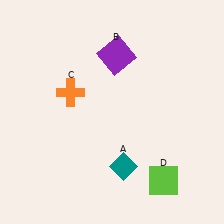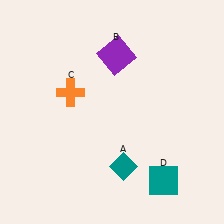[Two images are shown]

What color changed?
The square (D) changed from lime in Image 1 to teal in Image 2.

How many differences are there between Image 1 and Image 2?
There is 1 difference between the two images.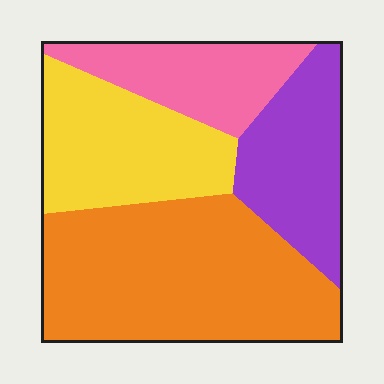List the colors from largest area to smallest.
From largest to smallest: orange, yellow, purple, pink.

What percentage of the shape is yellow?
Yellow covers 23% of the shape.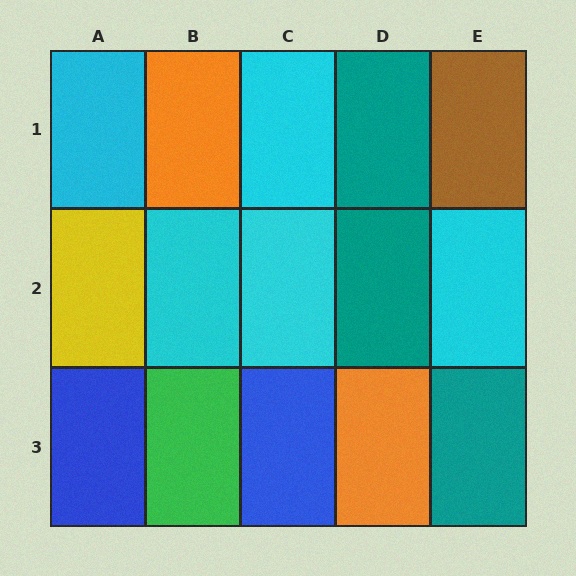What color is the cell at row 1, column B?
Orange.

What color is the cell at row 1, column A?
Cyan.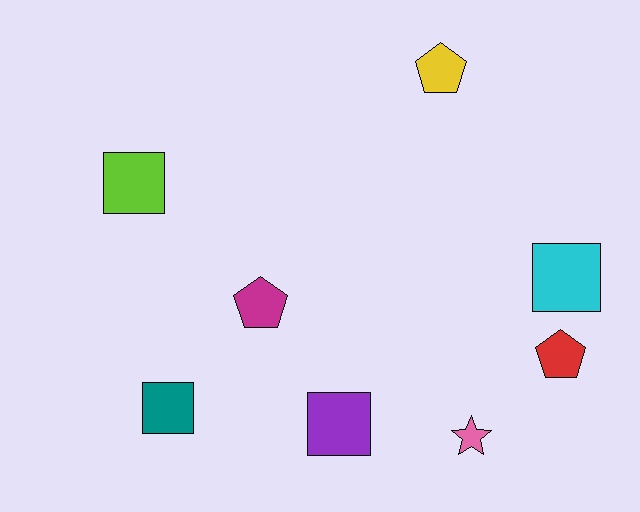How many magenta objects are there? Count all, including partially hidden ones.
There is 1 magenta object.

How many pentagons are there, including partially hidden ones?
There are 3 pentagons.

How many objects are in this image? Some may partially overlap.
There are 8 objects.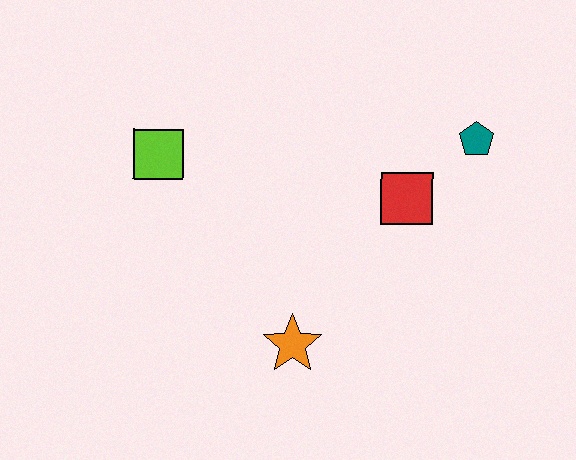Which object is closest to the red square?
The teal pentagon is closest to the red square.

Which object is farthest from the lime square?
The teal pentagon is farthest from the lime square.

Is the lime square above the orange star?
Yes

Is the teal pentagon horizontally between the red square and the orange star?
No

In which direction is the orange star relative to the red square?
The orange star is below the red square.